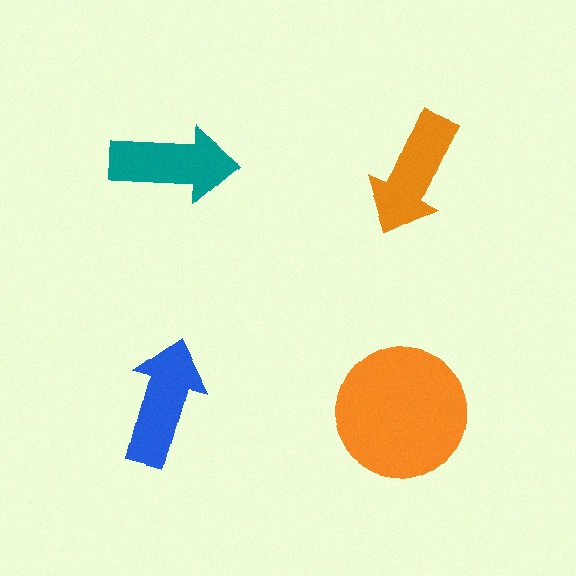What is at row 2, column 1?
A blue arrow.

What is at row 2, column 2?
An orange circle.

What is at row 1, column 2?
An orange arrow.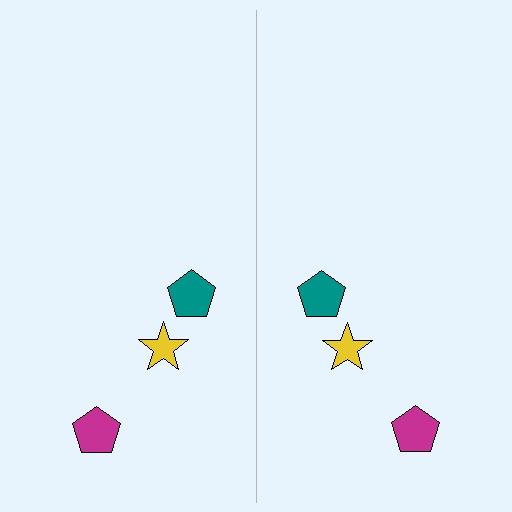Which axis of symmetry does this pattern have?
The pattern has a vertical axis of symmetry running through the center of the image.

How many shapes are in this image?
There are 6 shapes in this image.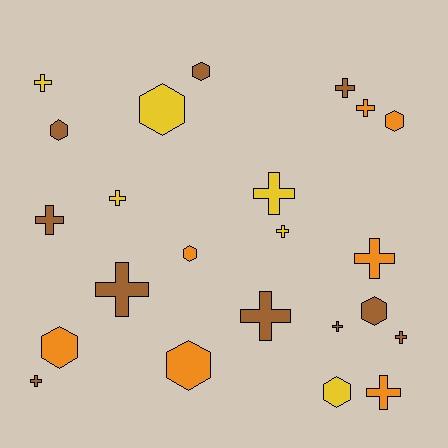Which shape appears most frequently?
Cross, with 14 objects.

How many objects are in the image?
There are 23 objects.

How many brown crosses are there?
There are 7 brown crosses.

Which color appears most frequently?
Brown, with 10 objects.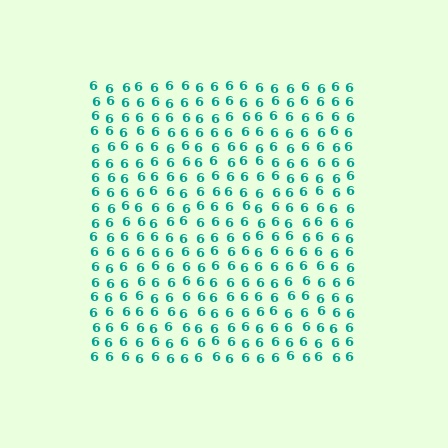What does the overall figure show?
The overall figure shows a square.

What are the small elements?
The small elements are digit 6's.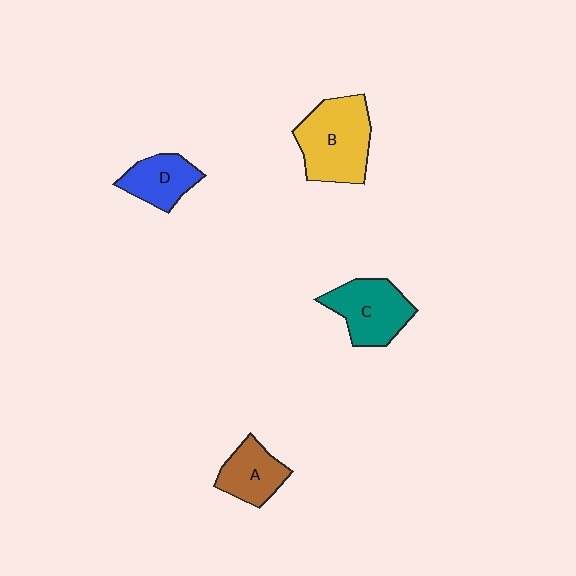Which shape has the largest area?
Shape B (yellow).